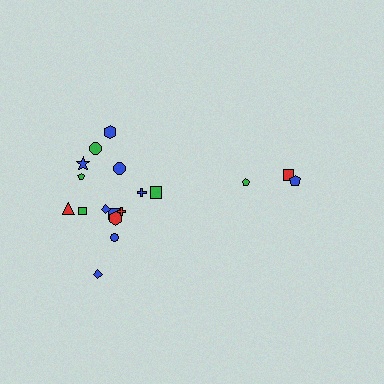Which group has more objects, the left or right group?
The left group.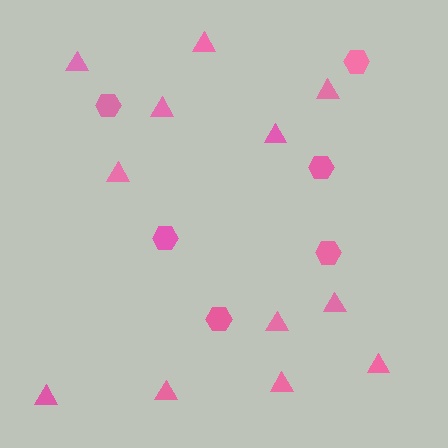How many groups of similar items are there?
There are 2 groups: one group of hexagons (6) and one group of triangles (12).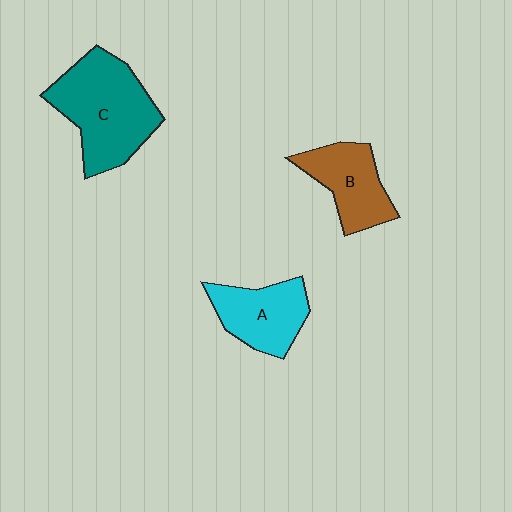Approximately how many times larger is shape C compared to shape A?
Approximately 1.6 times.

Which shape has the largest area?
Shape C (teal).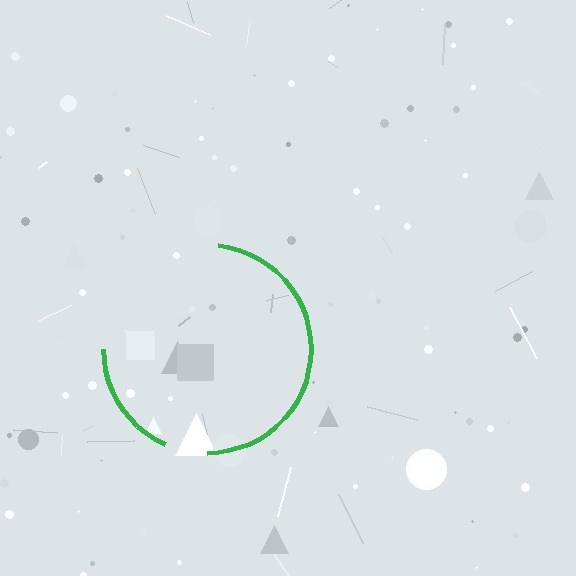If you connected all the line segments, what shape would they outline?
They would outline a circle.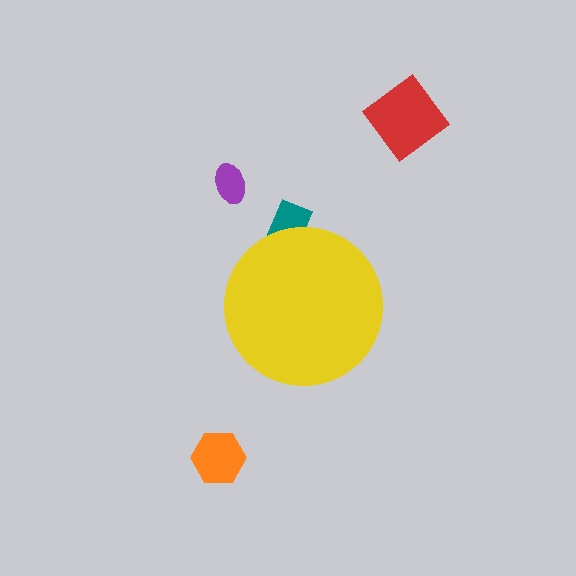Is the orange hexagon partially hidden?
No, the orange hexagon is fully visible.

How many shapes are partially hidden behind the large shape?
1 shape is partially hidden.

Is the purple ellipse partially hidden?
No, the purple ellipse is fully visible.